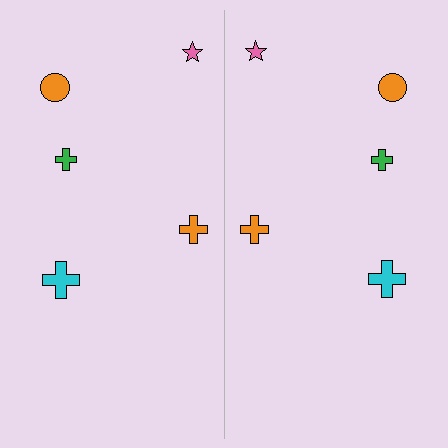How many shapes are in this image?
There are 10 shapes in this image.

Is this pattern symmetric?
Yes, this pattern has bilateral (reflection) symmetry.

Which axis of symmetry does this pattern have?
The pattern has a vertical axis of symmetry running through the center of the image.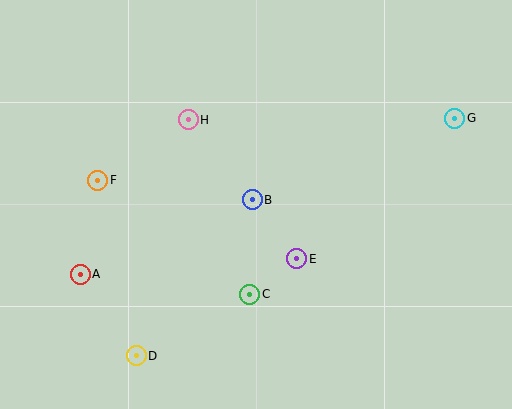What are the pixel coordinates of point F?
Point F is at (98, 180).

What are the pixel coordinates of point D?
Point D is at (136, 356).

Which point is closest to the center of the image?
Point B at (252, 200) is closest to the center.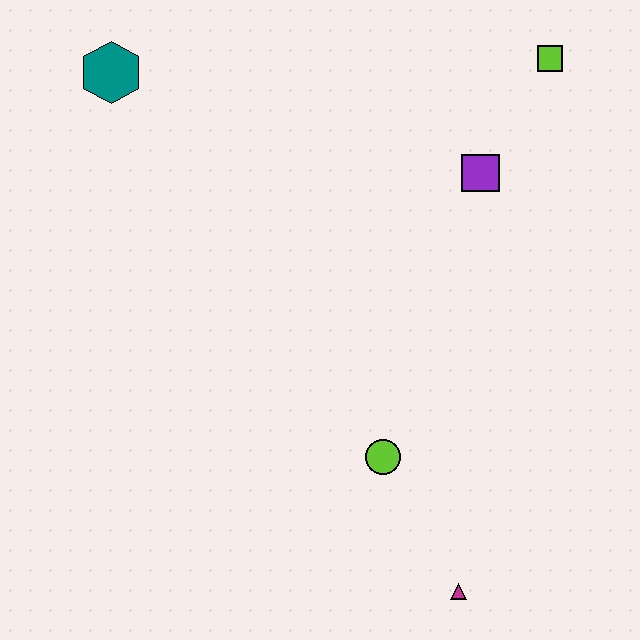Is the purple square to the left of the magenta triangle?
No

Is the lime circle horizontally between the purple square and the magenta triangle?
No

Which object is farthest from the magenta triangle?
The teal hexagon is farthest from the magenta triangle.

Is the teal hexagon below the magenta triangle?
No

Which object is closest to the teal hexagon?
The purple square is closest to the teal hexagon.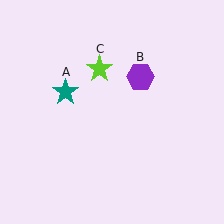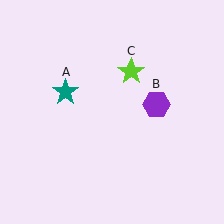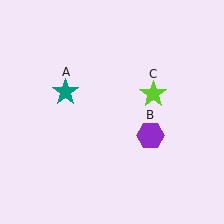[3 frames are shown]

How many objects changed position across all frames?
2 objects changed position: purple hexagon (object B), lime star (object C).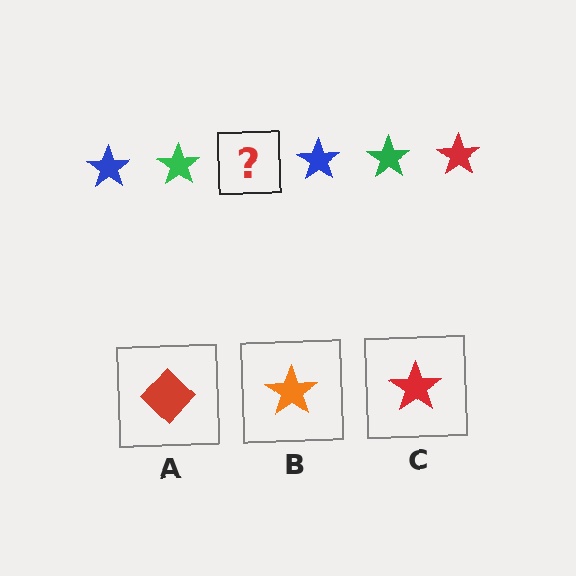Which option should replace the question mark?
Option C.